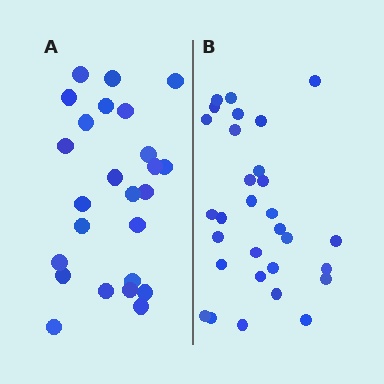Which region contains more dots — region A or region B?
Region B (the right region) has more dots.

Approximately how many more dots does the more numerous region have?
Region B has about 5 more dots than region A.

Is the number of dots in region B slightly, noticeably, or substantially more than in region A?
Region B has only slightly more — the two regions are fairly close. The ratio is roughly 1.2 to 1.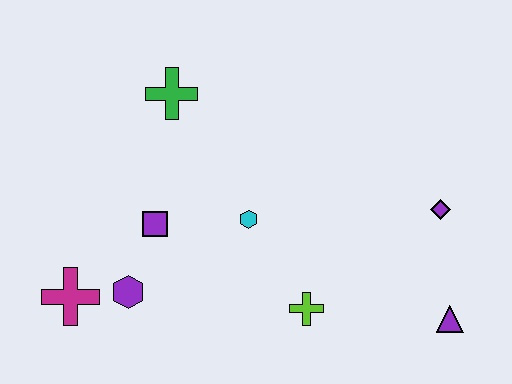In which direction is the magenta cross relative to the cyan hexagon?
The magenta cross is to the left of the cyan hexagon.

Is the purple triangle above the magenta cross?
No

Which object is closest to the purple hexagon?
The magenta cross is closest to the purple hexagon.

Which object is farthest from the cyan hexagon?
The purple triangle is farthest from the cyan hexagon.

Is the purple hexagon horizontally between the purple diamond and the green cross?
No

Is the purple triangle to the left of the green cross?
No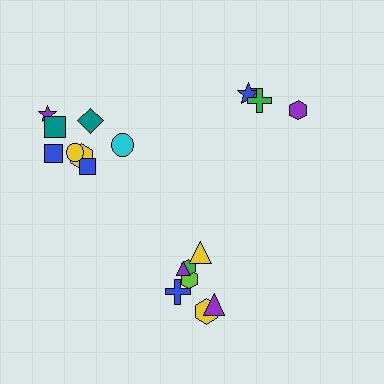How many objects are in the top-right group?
There are 4 objects.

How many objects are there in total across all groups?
There are 19 objects.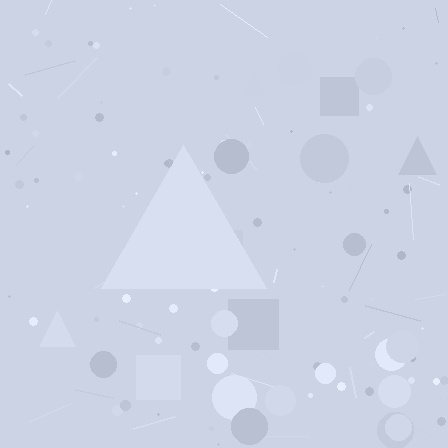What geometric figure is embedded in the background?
A triangle is embedded in the background.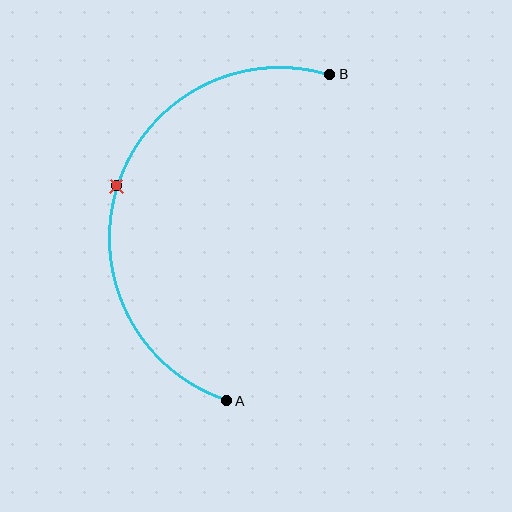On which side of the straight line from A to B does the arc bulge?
The arc bulges to the left of the straight line connecting A and B.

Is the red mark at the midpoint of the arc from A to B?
Yes. The red mark lies on the arc at equal arc-length from both A and B — it is the arc midpoint.